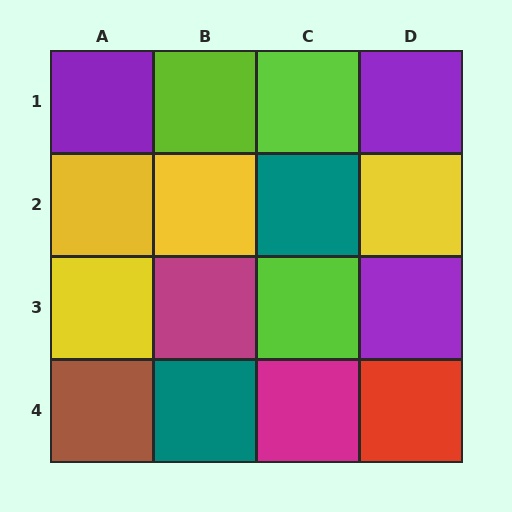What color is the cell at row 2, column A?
Yellow.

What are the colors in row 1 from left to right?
Purple, lime, lime, purple.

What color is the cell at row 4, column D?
Red.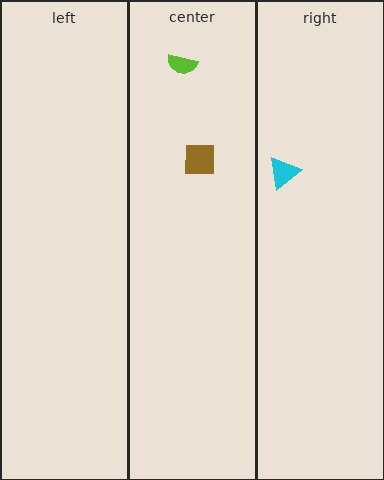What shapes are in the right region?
The cyan triangle.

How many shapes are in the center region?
2.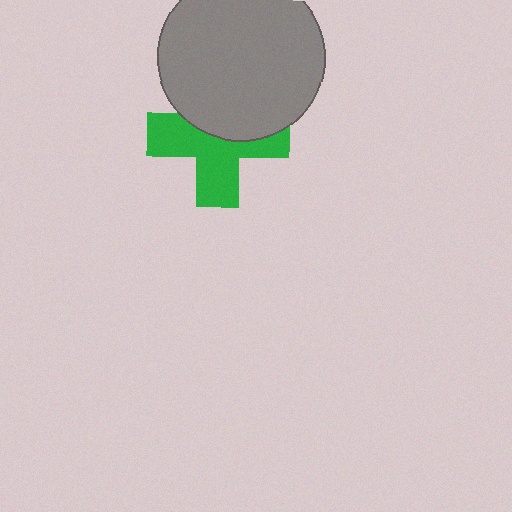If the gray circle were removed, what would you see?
You would see the complete green cross.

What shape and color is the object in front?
The object in front is a gray circle.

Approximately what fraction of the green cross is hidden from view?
Roughly 42% of the green cross is hidden behind the gray circle.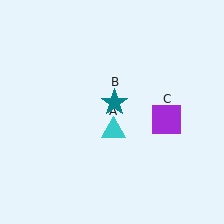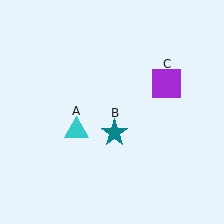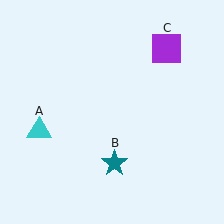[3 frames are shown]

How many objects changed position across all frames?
3 objects changed position: cyan triangle (object A), teal star (object B), purple square (object C).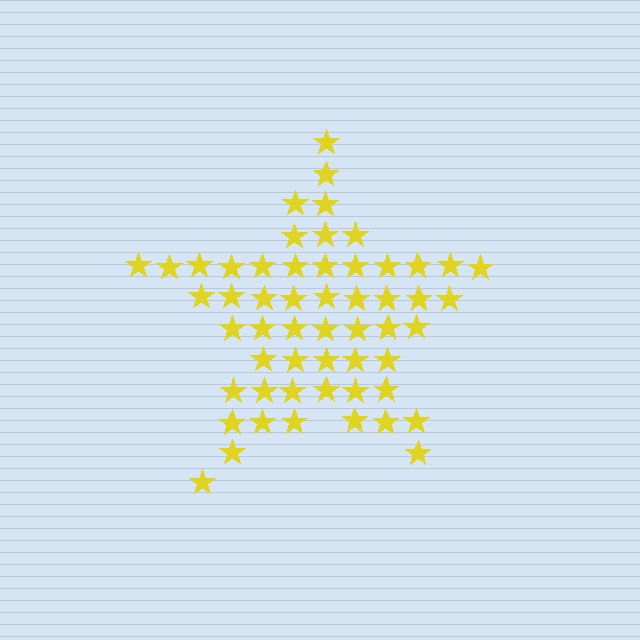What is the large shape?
The large shape is a star.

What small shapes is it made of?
It is made of small stars.